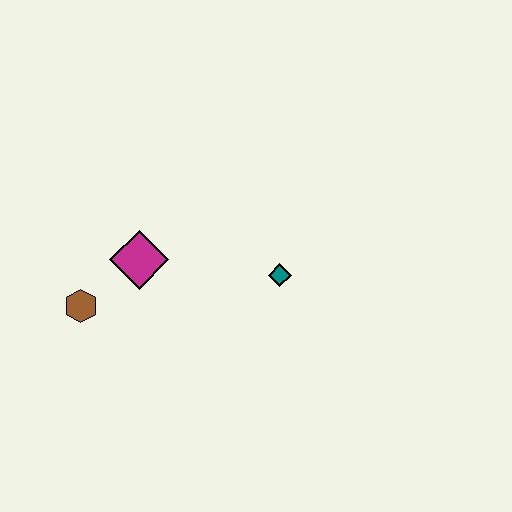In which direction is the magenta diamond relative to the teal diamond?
The magenta diamond is to the left of the teal diamond.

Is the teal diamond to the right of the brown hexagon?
Yes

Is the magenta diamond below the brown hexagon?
No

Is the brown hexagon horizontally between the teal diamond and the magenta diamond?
No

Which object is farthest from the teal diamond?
The brown hexagon is farthest from the teal diamond.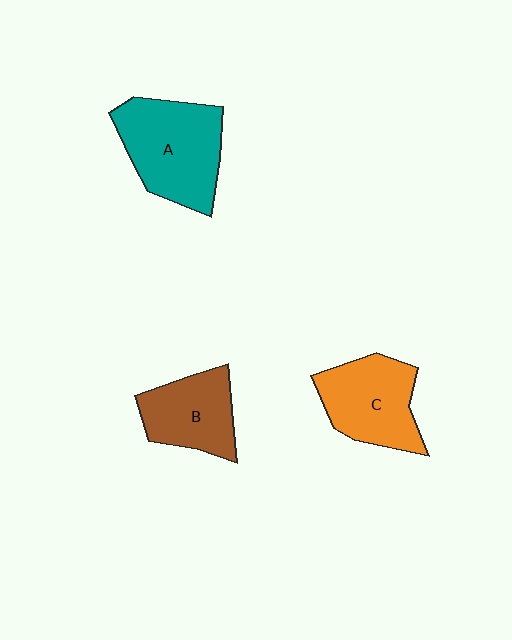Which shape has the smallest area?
Shape B (brown).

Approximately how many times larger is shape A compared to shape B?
Approximately 1.4 times.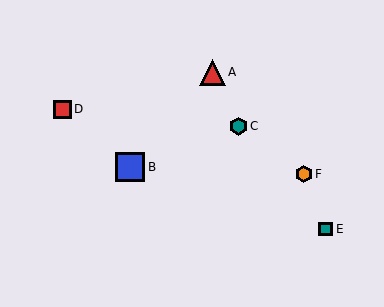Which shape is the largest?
The blue square (labeled B) is the largest.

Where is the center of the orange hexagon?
The center of the orange hexagon is at (304, 174).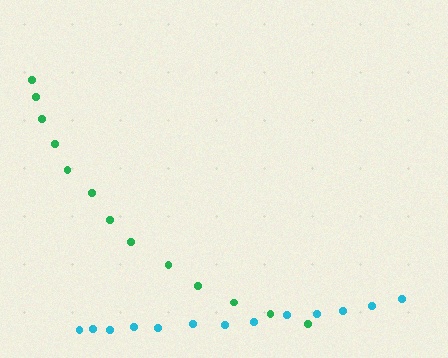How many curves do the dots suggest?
There are 2 distinct paths.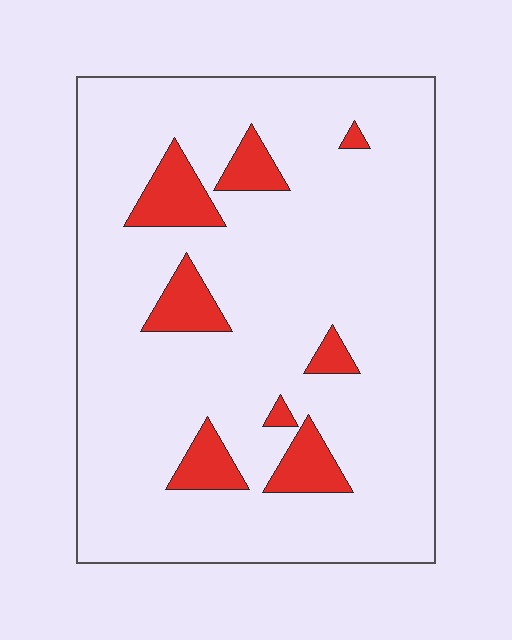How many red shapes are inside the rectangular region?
8.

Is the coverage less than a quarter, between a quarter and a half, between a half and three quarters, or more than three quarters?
Less than a quarter.